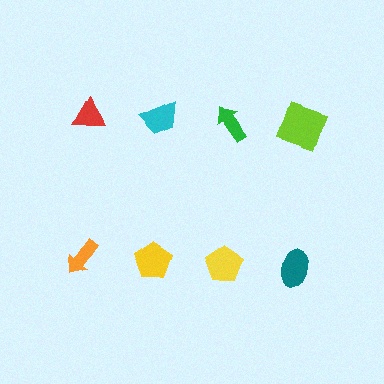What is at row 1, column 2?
A cyan trapezoid.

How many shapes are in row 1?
4 shapes.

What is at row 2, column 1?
An orange arrow.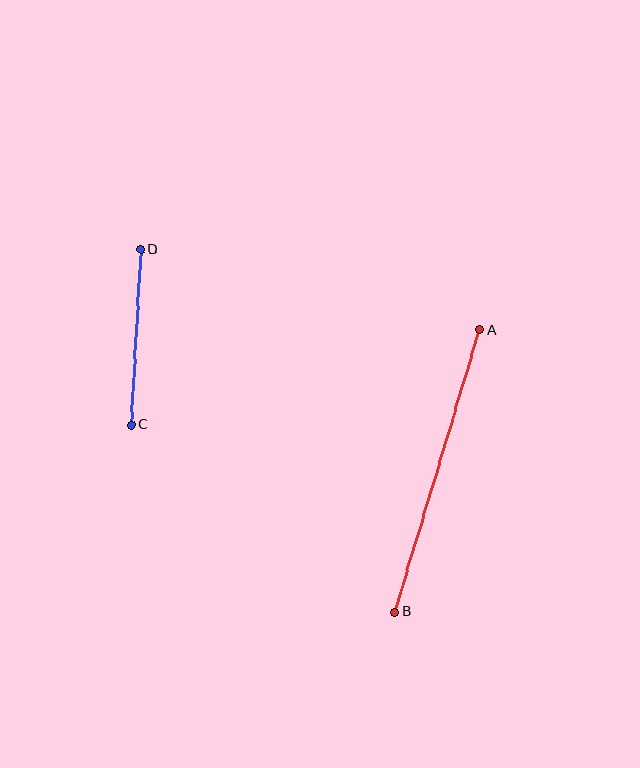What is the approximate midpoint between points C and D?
The midpoint is at approximately (136, 337) pixels.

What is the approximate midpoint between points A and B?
The midpoint is at approximately (437, 471) pixels.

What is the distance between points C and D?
The distance is approximately 176 pixels.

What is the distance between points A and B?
The distance is approximately 295 pixels.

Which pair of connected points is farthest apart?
Points A and B are farthest apart.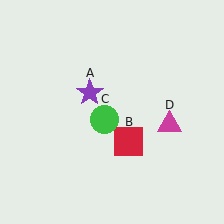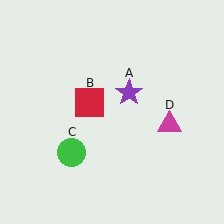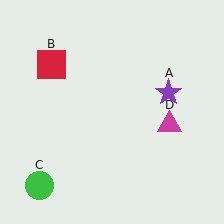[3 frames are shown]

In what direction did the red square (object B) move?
The red square (object B) moved up and to the left.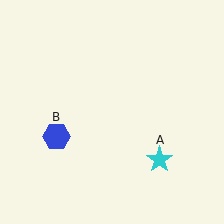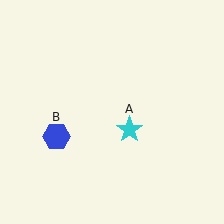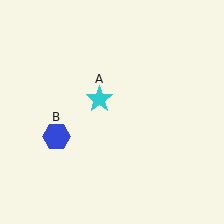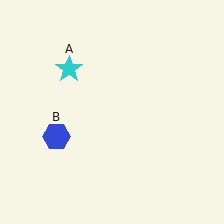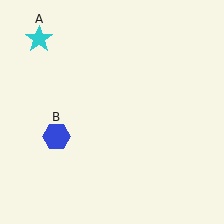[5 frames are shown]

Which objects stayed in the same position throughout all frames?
Blue hexagon (object B) remained stationary.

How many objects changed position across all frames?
1 object changed position: cyan star (object A).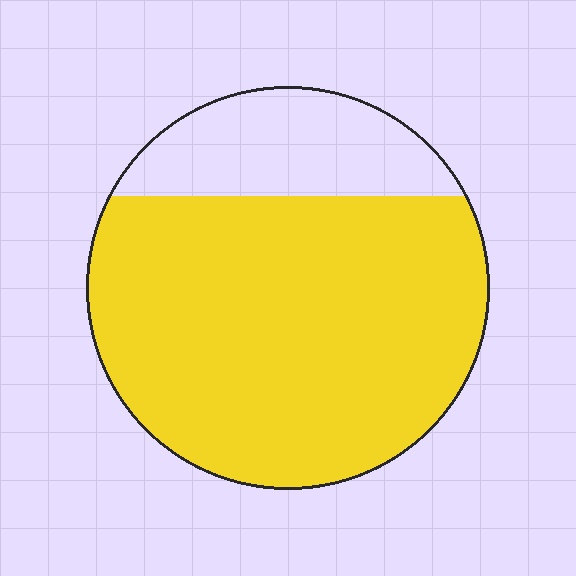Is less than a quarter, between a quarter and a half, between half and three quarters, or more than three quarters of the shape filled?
More than three quarters.